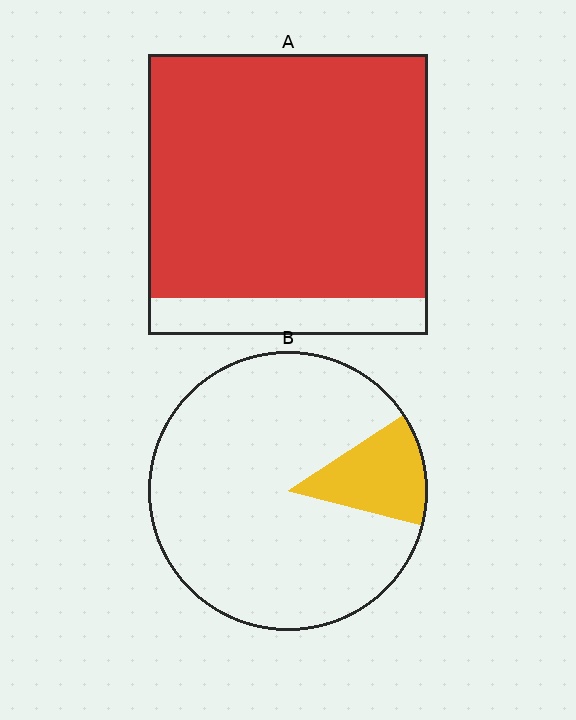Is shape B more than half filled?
No.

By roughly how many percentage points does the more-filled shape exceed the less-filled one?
By roughly 75 percentage points (A over B).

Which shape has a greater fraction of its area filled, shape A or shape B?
Shape A.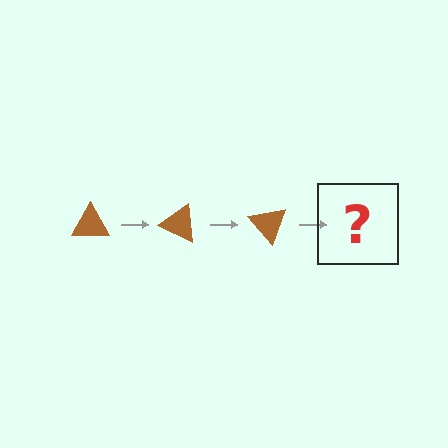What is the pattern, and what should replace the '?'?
The pattern is that the triangle rotates 25 degrees each step. The '?' should be a brown triangle rotated 75 degrees.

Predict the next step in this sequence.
The next step is a brown triangle rotated 75 degrees.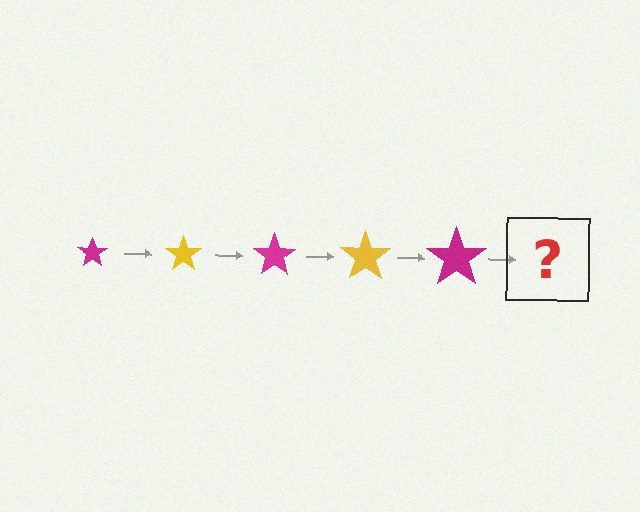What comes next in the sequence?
The next element should be a yellow star, larger than the previous one.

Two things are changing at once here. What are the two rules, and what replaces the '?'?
The two rules are that the star grows larger each step and the color cycles through magenta and yellow. The '?' should be a yellow star, larger than the previous one.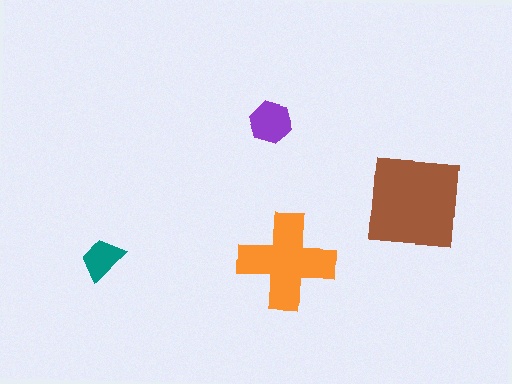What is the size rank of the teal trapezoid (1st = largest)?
4th.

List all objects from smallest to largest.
The teal trapezoid, the purple hexagon, the orange cross, the brown square.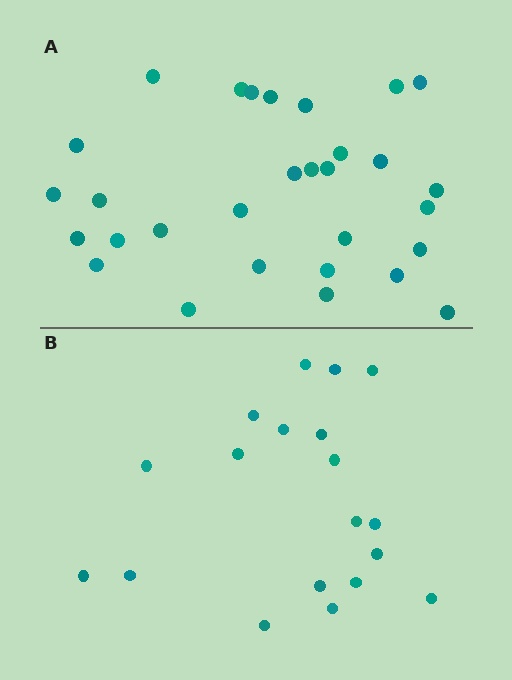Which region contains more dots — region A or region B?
Region A (the top region) has more dots.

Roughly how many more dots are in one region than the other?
Region A has roughly 12 or so more dots than region B.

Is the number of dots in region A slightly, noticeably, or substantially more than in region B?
Region A has substantially more. The ratio is roughly 1.6 to 1.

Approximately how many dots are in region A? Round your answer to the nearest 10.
About 30 dots.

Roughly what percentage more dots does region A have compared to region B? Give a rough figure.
About 60% more.